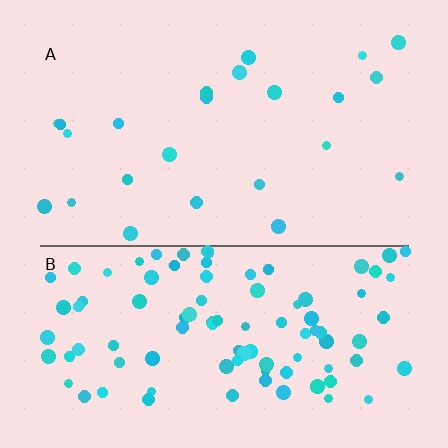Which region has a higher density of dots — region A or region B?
B (the bottom).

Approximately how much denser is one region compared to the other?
Approximately 4.1× — region B over region A.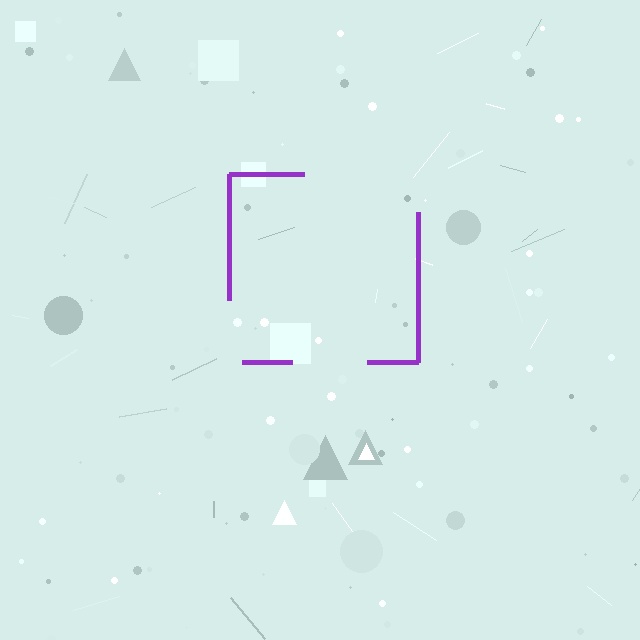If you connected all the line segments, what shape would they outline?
They would outline a square.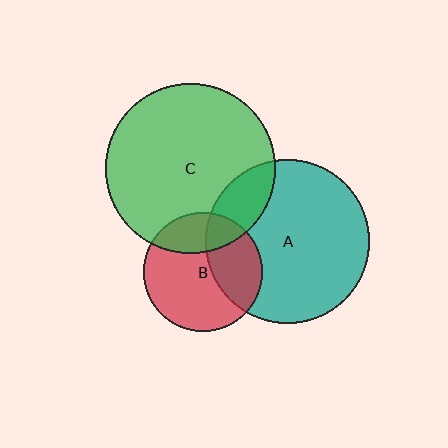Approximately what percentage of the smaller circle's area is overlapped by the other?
Approximately 15%.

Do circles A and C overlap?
Yes.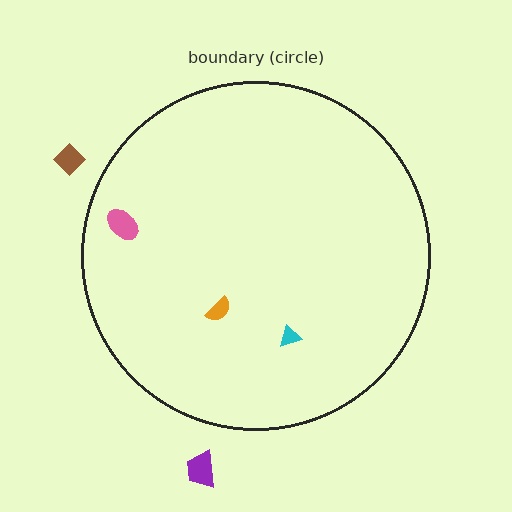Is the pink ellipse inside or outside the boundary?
Inside.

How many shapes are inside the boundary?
3 inside, 2 outside.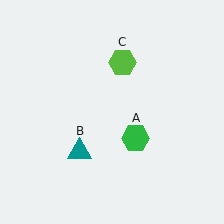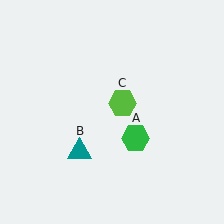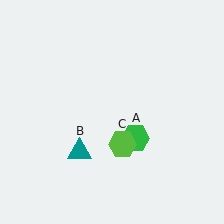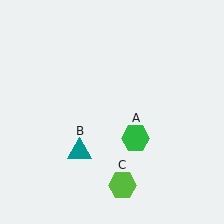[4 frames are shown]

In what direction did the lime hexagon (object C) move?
The lime hexagon (object C) moved down.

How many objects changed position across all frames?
1 object changed position: lime hexagon (object C).